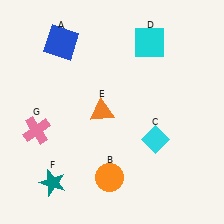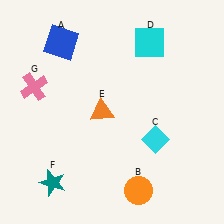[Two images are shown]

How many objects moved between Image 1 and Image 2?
2 objects moved between the two images.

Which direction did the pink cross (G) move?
The pink cross (G) moved up.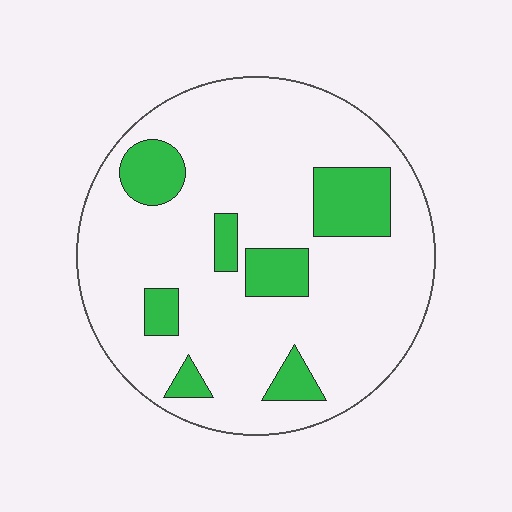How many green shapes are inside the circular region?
7.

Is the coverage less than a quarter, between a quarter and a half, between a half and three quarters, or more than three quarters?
Less than a quarter.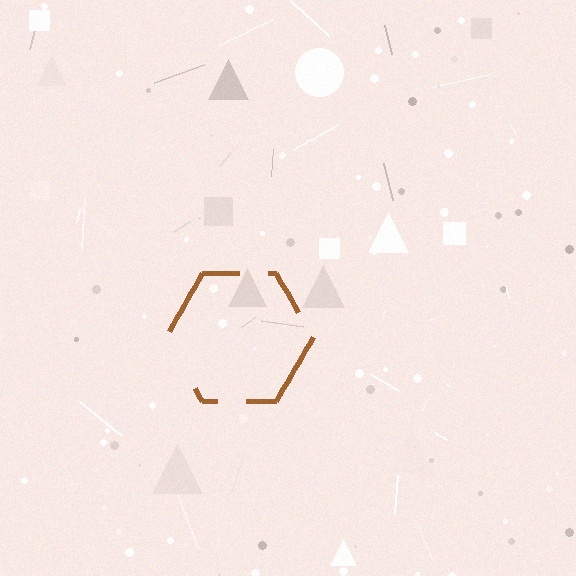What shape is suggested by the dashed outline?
The dashed outline suggests a hexagon.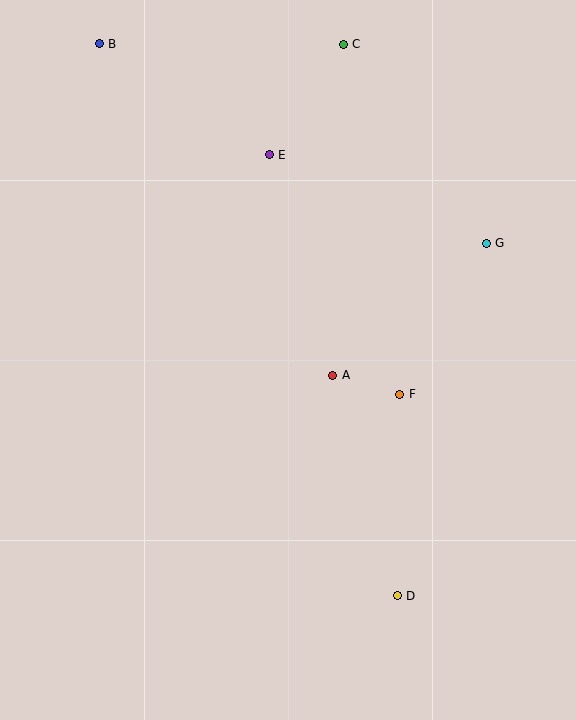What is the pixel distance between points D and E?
The distance between D and E is 459 pixels.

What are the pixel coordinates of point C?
Point C is at (343, 44).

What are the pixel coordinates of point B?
Point B is at (99, 44).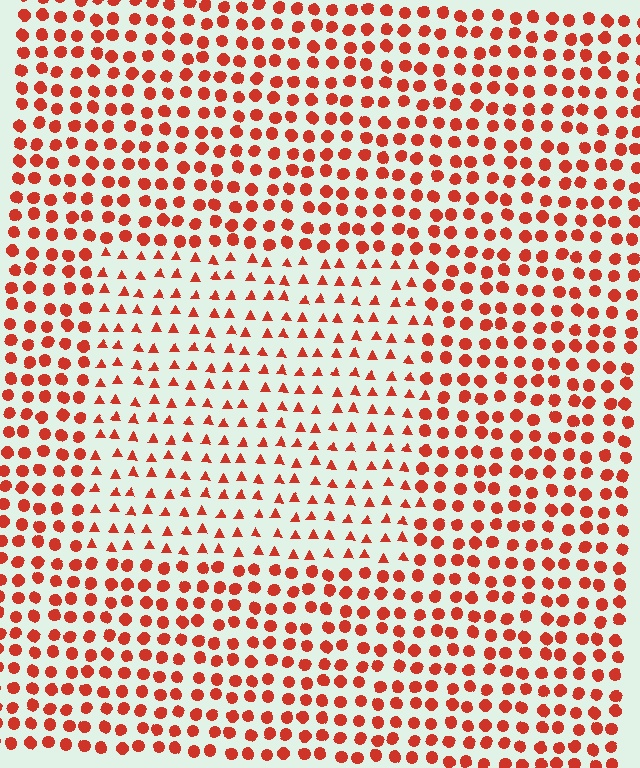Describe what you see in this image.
The image is filled with small red elements arranged in a uniform grid. A rectangle-shaped region contains triangles, while the surrounding area contains circles. The boundary is defined purely by the change in element shape.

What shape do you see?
I see a rectangle.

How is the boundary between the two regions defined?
The boundary is defined by a change in element shape: triangles inside vs. circles outside. All elements share the same color and spacing.